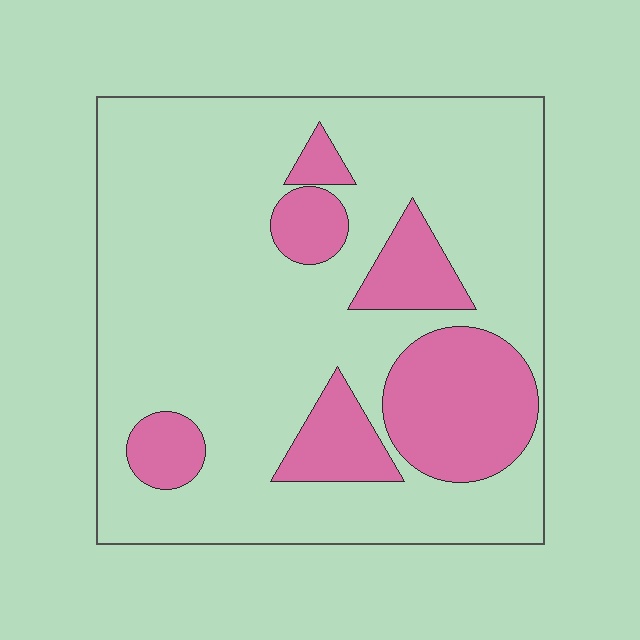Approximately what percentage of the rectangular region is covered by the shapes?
Approximately 25%.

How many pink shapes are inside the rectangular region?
6.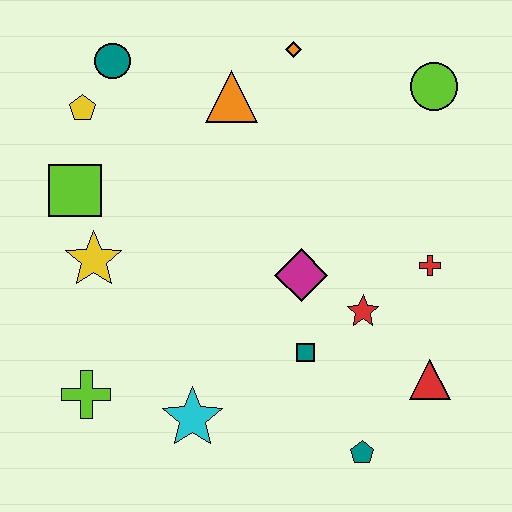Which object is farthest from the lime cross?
The lime circle is farthest from the lime cross.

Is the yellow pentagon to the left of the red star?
Yes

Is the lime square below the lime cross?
No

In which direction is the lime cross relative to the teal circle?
The lime cross is below the teal circle.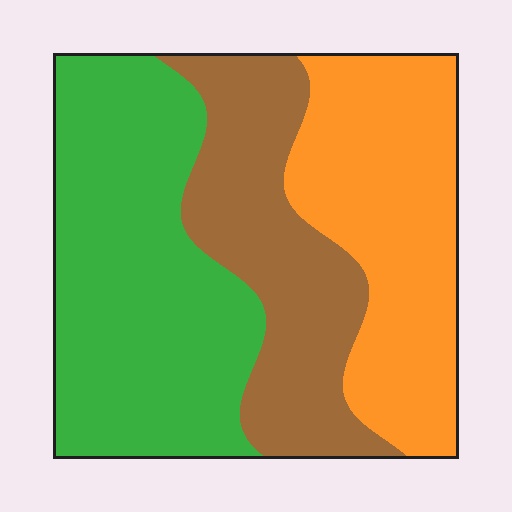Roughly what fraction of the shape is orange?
Orange takes up about one third (1/3) of the shape.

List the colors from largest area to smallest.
From largest to smallest: green, orange, brown.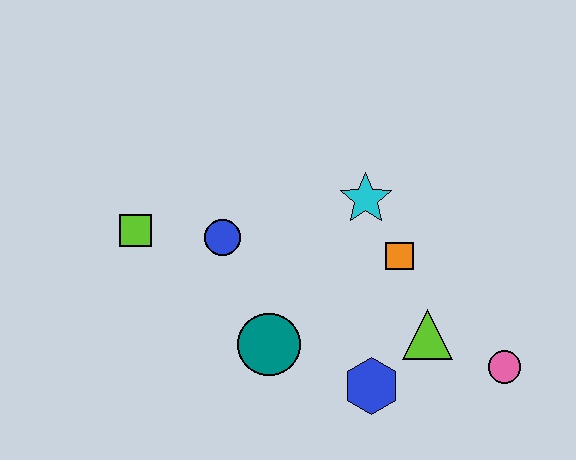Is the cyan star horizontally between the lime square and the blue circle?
No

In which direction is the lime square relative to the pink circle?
The lime square is to the left of the pink circle.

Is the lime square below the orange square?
No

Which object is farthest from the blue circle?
The pink circle is farthest from the blue circle.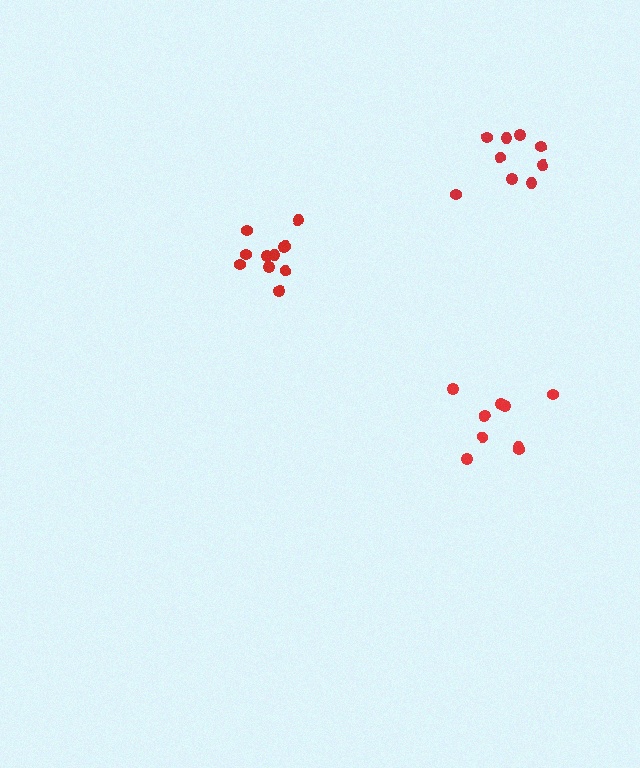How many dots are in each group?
Group 1: 9 dots, Group 2: 11 dots, Group 3: 9 dots (29 total).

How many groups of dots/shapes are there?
There are 3 groups.